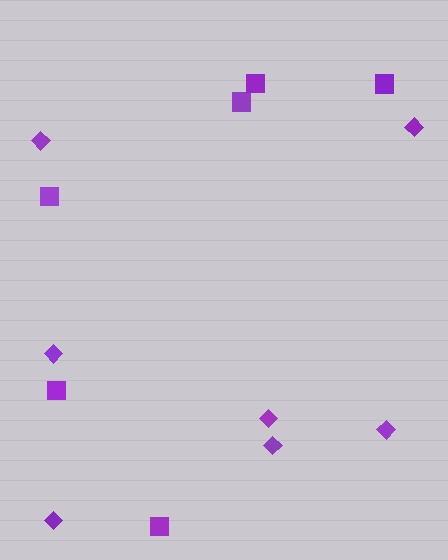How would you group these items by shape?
There are 2 groups: one group of diamonds (7) and one group of squares (6).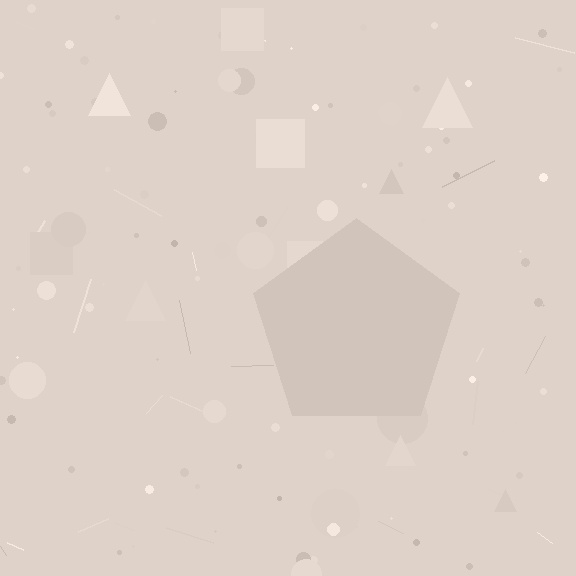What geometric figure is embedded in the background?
A pentagon is embedded in the background.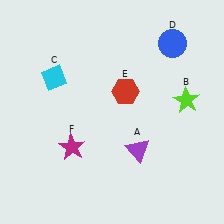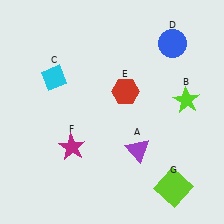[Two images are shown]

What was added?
A lime square (G) was added in Image 2.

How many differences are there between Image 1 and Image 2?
There is 1 difference between the two images.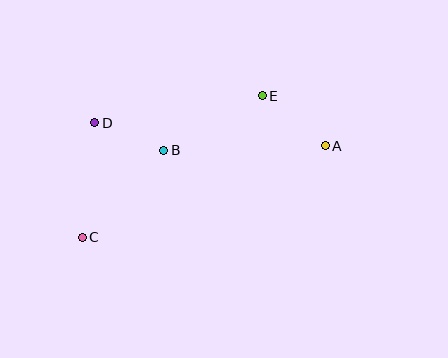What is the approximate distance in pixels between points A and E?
The distance between A and E is approximately 80 pixels.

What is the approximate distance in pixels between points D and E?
The distance between D and E is approximately 170 pixels.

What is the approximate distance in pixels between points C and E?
The distance between C and E is approximately 229 pixels.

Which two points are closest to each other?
Points B and D are closest to each other.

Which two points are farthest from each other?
Points A and C are farthest from each other.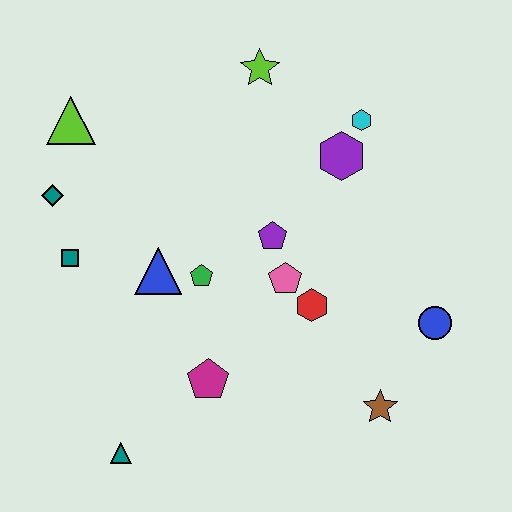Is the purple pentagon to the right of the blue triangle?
Yes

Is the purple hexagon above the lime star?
No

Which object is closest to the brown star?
The blue circle is closest to the brown star.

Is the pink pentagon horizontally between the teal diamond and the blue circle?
Yes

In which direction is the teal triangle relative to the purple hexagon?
The teal triangle is below the purple hexagon.